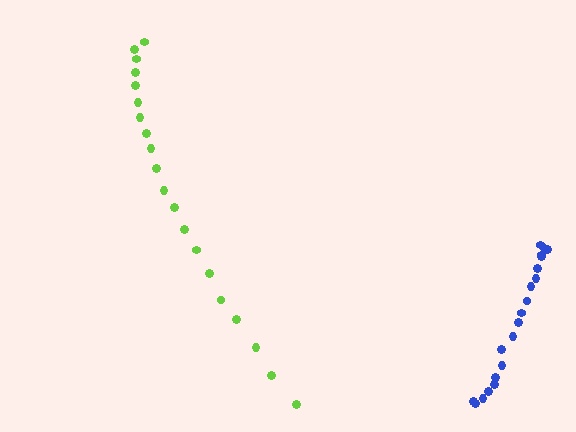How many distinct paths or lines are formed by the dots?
There are 2 distinct paths.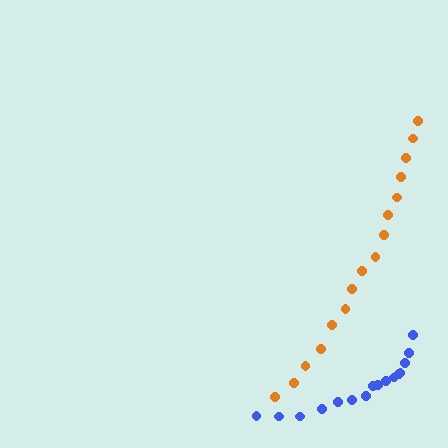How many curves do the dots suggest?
There are 2 distinct paths.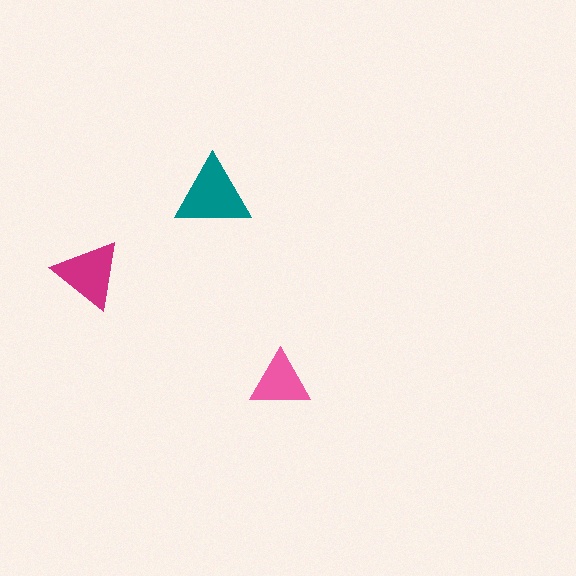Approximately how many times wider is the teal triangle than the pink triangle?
About 1.5 times wider.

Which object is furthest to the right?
The pink triangle is rightmost.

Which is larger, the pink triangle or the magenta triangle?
The magenta one.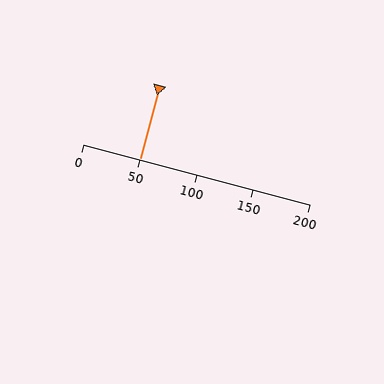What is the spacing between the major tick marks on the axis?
The major ticks are spaced 50 apart.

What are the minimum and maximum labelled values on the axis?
The axis runs from 0 to 200.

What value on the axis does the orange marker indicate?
The marker indicates approximately 50.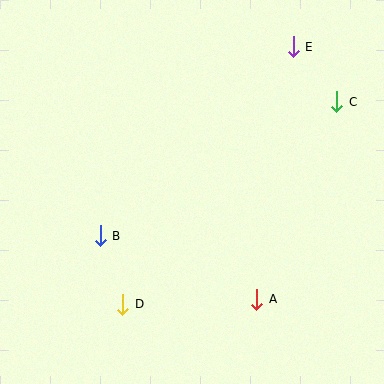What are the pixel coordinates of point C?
Point C is at (337, 102).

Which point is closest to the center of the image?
Point B at (100, 236) is closest to the center.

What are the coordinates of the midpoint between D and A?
The midpoint between D and A is at (190, 302).